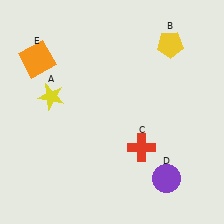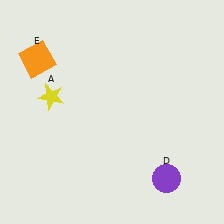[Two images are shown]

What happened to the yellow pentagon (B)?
The yellow pentagon (B) was removed in Image 2. It was in the top-right area of Image 1.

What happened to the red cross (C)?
The red cross (C) was removed in Image 2. It was in the bottom-right area of Image 1.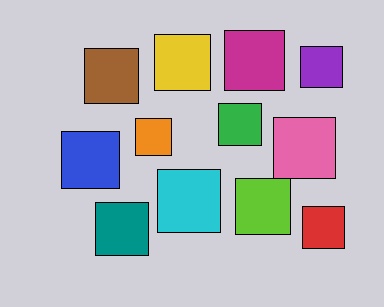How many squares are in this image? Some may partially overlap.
There are 12 squares.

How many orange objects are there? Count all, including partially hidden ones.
There is 1 orange object.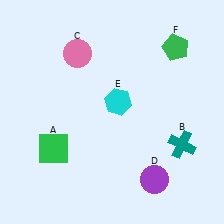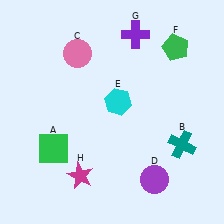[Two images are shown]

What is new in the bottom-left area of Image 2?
A magenta star (H) was added in the bottom-left area of Image 2.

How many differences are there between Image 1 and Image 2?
There are 2 differences between the two images.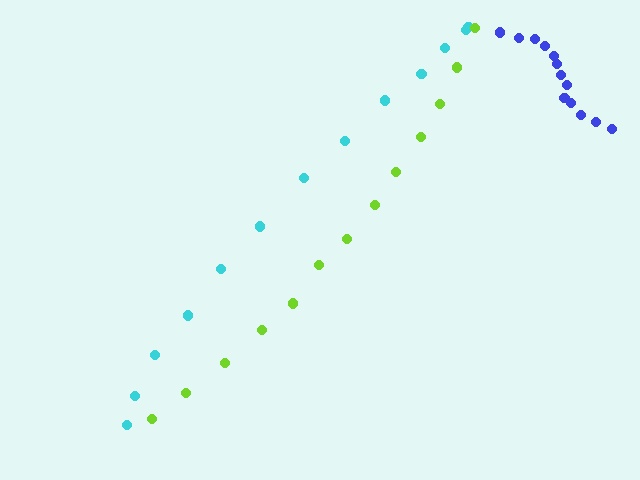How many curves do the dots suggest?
There are 3 distinct paths.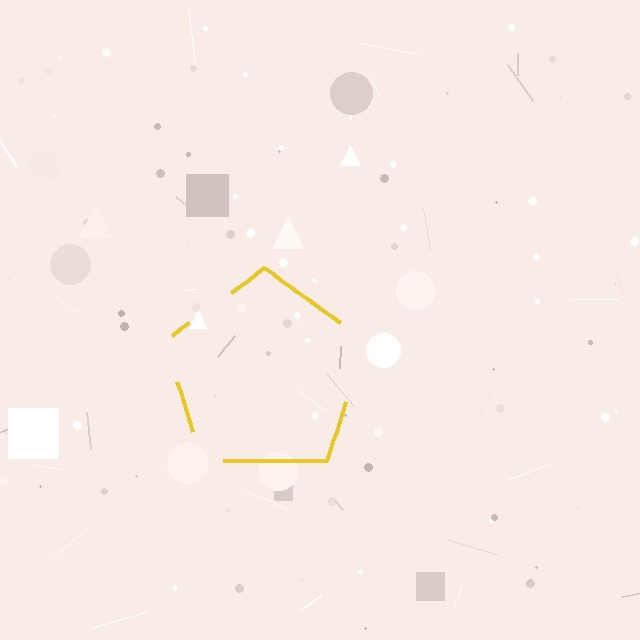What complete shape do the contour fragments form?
The contour fragments form a pentagon.